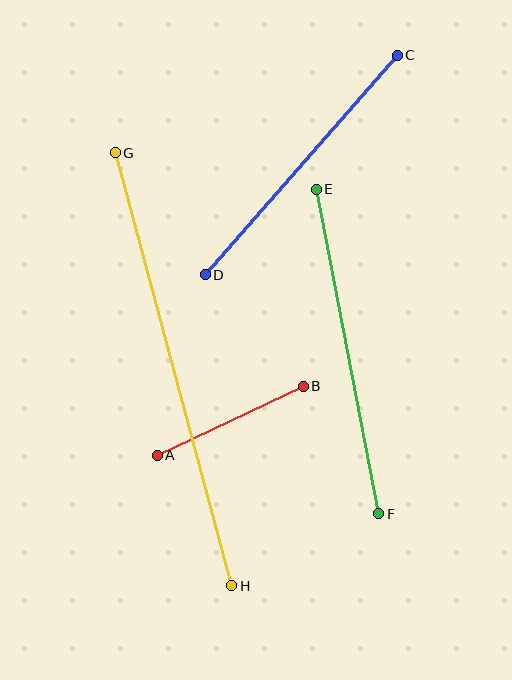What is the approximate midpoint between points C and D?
The midpoint is at approximately (301, 165) pixels.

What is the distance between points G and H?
The distance is approximately 448 pixels.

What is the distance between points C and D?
The distance is approximately 292 pixels.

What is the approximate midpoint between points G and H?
The midpoint is at approximately (174, 369) pixels.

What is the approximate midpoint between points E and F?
The midpoint is at approximately (347, 351) pixels.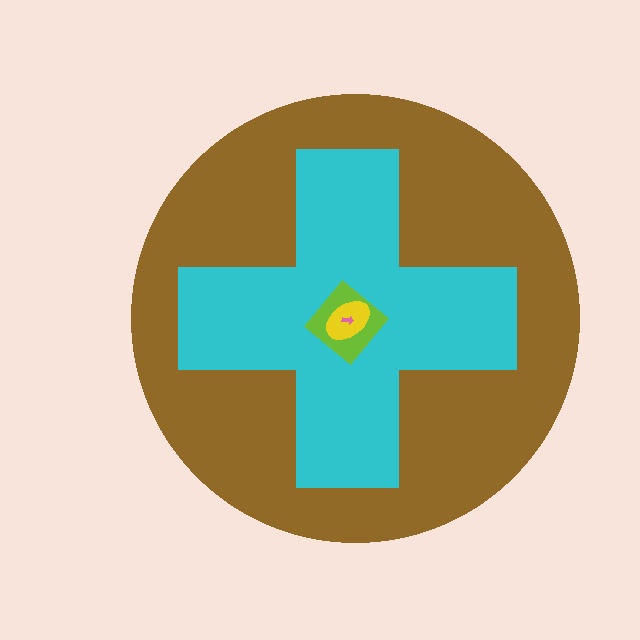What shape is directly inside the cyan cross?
The lime diamond.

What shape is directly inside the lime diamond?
The yellow ellipse.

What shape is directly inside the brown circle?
The cyan cross.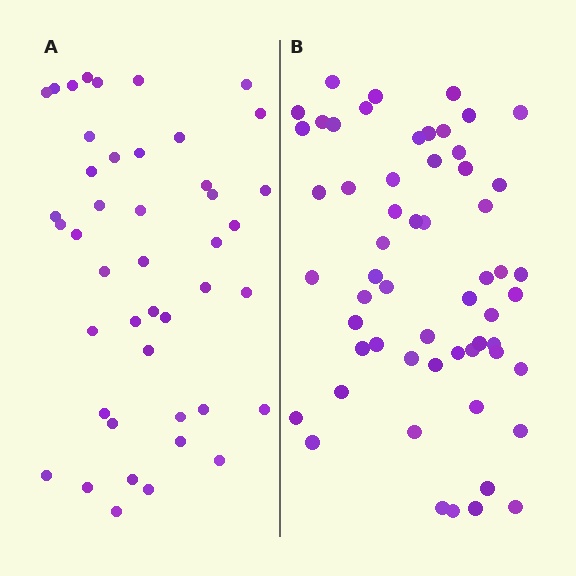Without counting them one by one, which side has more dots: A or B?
Region B (the right region) has more dots.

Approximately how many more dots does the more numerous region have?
Region B has approximately 15 more dots than region A.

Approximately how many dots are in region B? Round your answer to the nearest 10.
About 60 dots. (The exact count is 58, which rounds to 60.)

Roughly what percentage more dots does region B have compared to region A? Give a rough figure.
About 30% more.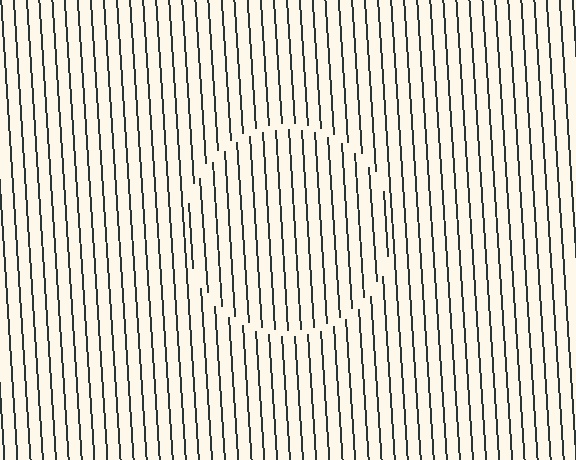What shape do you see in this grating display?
An illusory circle. The interior of the shape contains the same grating, shifted by half a period — the contour is defined by the phase discontinuity where line-ends from the inner and outer gratings abut.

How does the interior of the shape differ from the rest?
The interior of the shape contains the same grating, shifted by half a period — the contour is defined by the phase discontinuity where line-ends from the inner and outer gratings abut.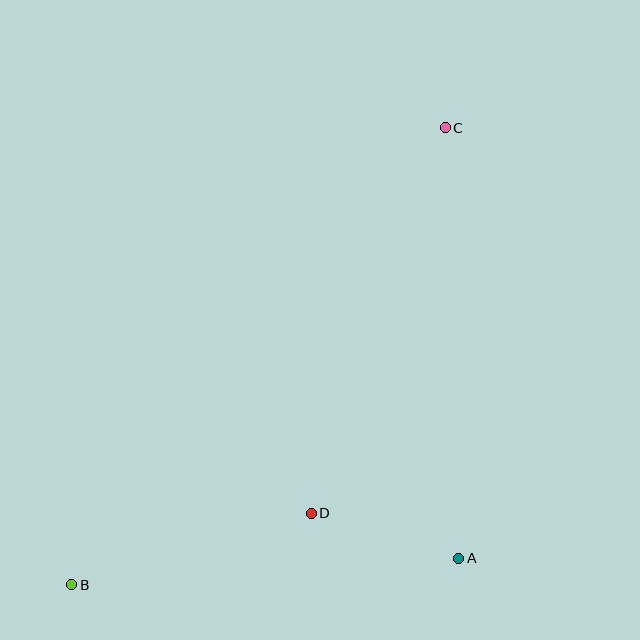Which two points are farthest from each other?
Points B and C are farthest from each other.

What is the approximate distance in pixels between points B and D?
The distance between B and D is approximately 250 pixels.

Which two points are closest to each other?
Points A and D are closest to each other.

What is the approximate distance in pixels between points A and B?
The distance between A and B is approximately 388 pixels.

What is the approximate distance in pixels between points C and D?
The distance between C and D is approximately 408 pixels.